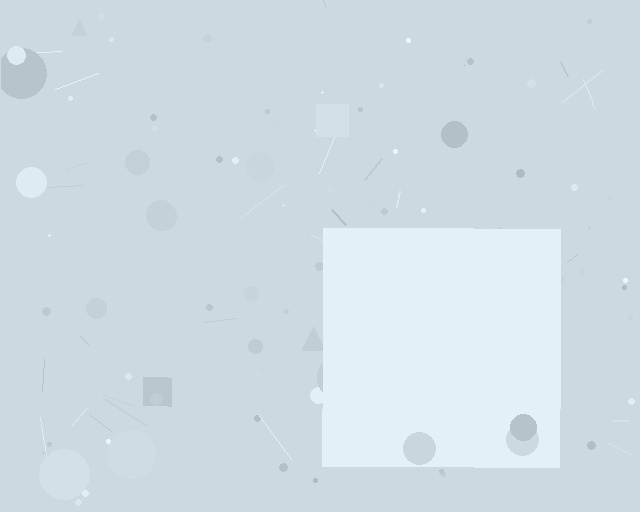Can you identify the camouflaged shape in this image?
The camouflaged shape is a square.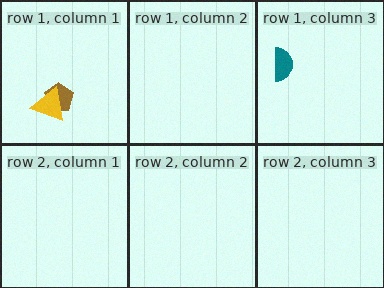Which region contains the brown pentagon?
The row 1, column 1 region.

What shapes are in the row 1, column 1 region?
The brown pentagon, the yellow triangle.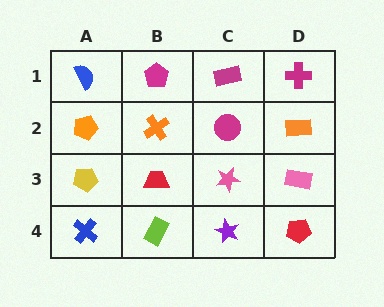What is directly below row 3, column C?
A purple star.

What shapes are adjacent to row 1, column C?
A magenta circle (row 2, column C), a magenta pentagon (row 1, column B), a magenta cross (row 1, column D).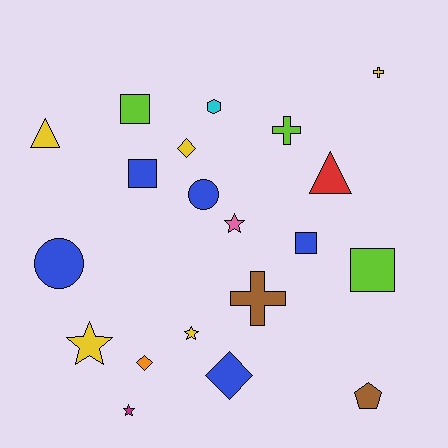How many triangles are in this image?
There are 2 triangles.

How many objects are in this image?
There are 20 objects.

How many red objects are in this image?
There is 1 red object.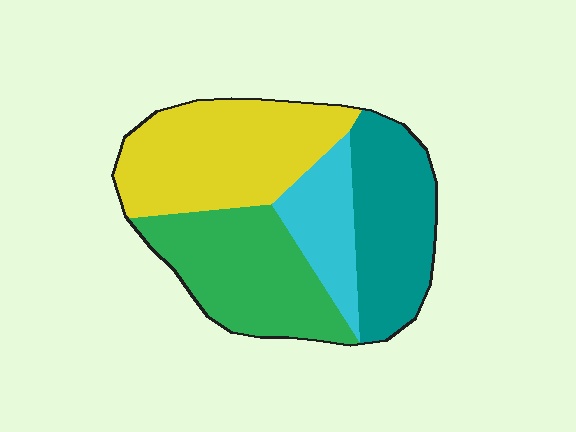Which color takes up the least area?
Cyan, at roughly 15%.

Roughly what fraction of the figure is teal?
Teal covers around 25% of the figure.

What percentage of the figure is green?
Green covers roughly 30% of the figure.